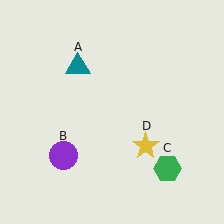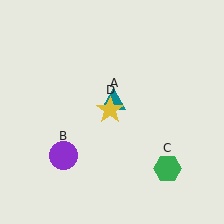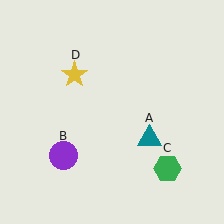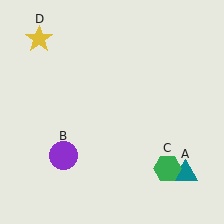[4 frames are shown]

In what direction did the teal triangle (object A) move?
The teal triangle (object A) moved down and to the right.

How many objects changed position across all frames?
2 objects changed position: teal triangle (object A), yellow star (object D).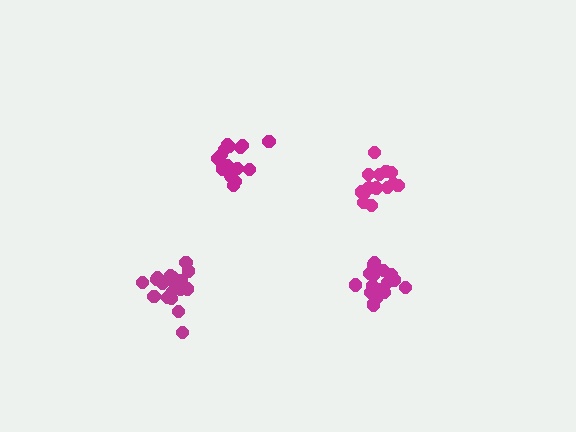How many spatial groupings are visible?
There are 4 spatial groupings.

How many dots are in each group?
Group 1: 19 dots, Group 2: 18 dots, Group 3: 17 dots, Group 4: 15 dots (69 total).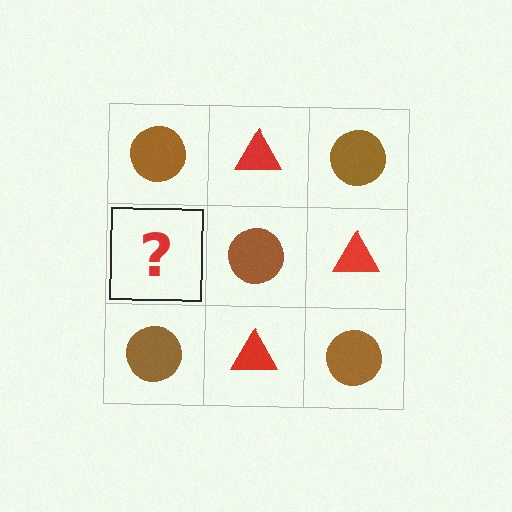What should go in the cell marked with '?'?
The missing cell should contain a red triangle.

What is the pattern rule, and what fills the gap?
The rule is that it alternates brown circle and red triangle in a checkerboard pattern. The gap should be filled with a red triangle.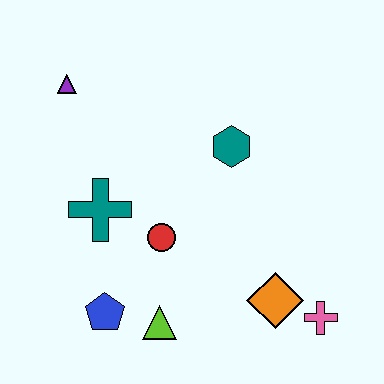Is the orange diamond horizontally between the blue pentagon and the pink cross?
Yes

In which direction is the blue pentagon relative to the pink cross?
The blue pentagon is to the left of the pink cross.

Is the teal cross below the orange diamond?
No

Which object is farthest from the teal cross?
The pink cross is farthest from the teal cross.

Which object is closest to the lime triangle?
The blue pentagon is closest to the lime triangle.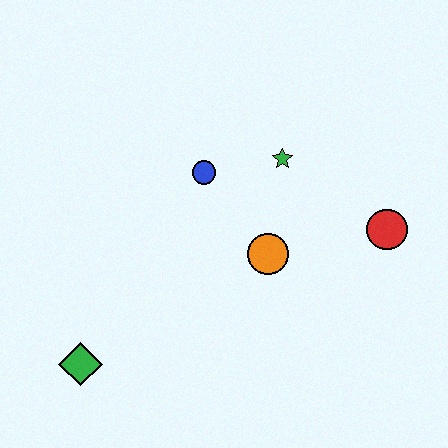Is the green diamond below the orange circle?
Yes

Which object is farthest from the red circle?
The green diamond is farthest from the red circle.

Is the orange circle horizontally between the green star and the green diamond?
Yes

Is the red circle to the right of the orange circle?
Yes